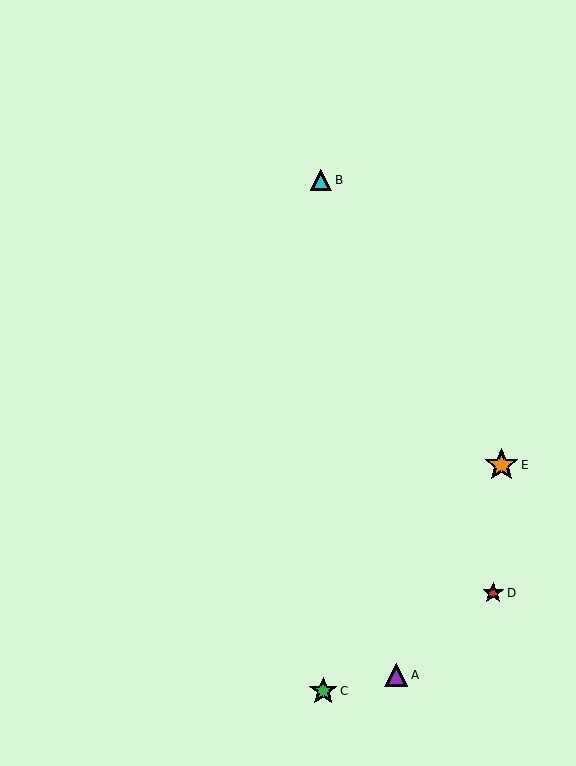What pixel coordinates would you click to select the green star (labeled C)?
Click at (323, 691) to select the green star C.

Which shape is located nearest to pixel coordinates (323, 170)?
The cyan triangle (labeled B) at (321, 180) is nearest to that location.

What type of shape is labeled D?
Shape D is a red star.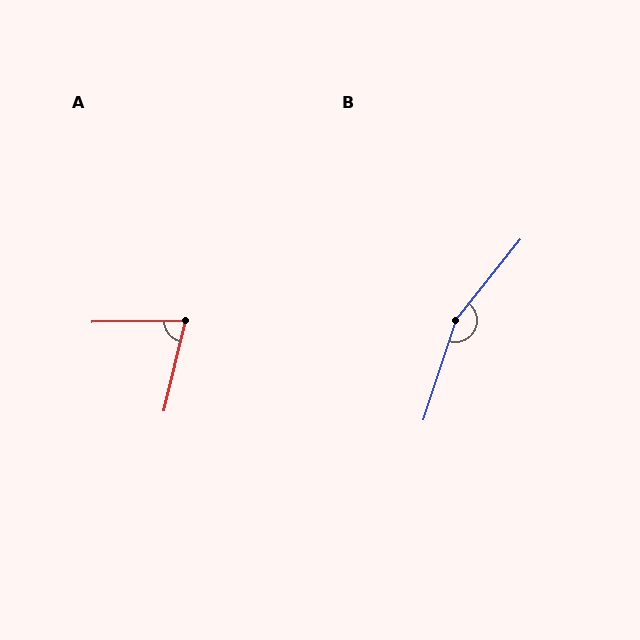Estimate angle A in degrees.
Approximately 76 degrees.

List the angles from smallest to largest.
A (76°), B (160°).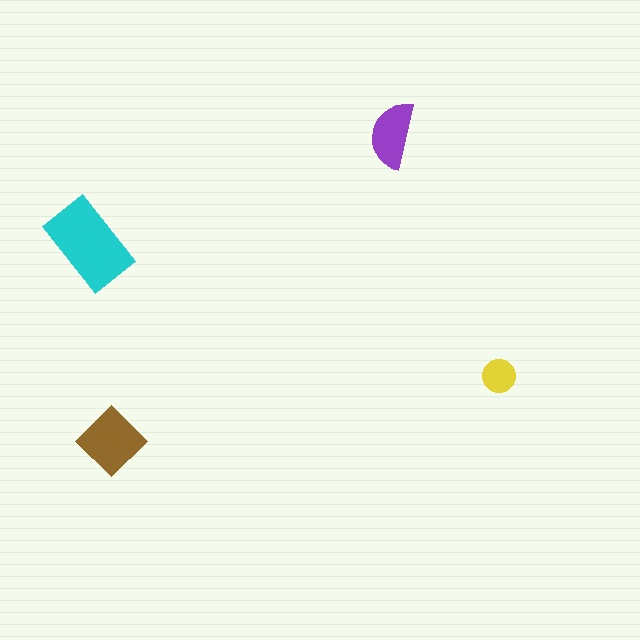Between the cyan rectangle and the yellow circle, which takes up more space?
The cyan rectangle.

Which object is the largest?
The cyan rectangle.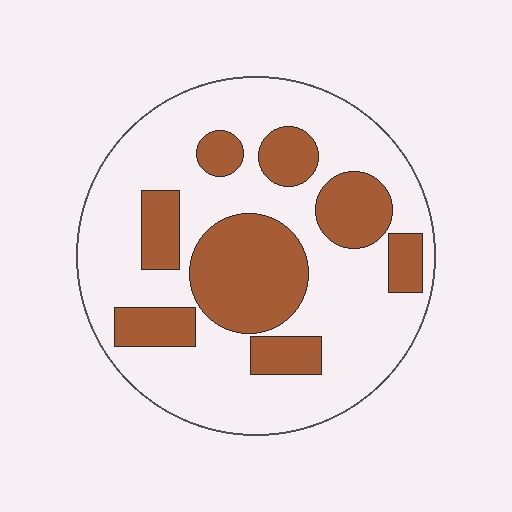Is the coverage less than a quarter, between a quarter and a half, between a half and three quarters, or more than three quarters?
Between a quarter and a half.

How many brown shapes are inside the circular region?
8.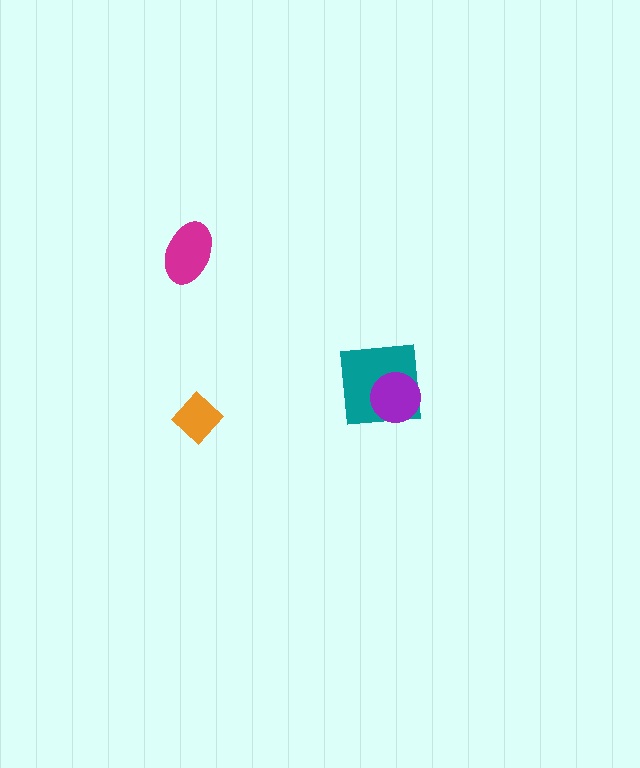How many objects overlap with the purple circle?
1 object overlaps with the purple circle.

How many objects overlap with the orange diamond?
0 objects overlap with the orange diamond.